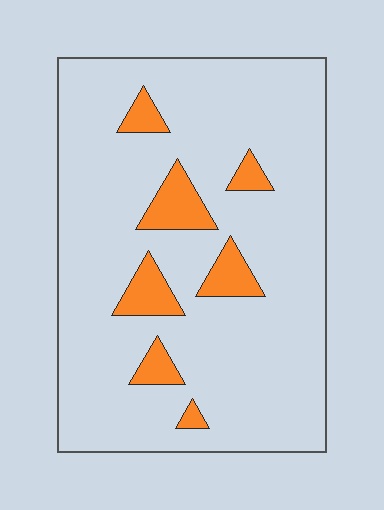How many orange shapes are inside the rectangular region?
7.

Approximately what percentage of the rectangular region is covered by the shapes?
Approximately 10%.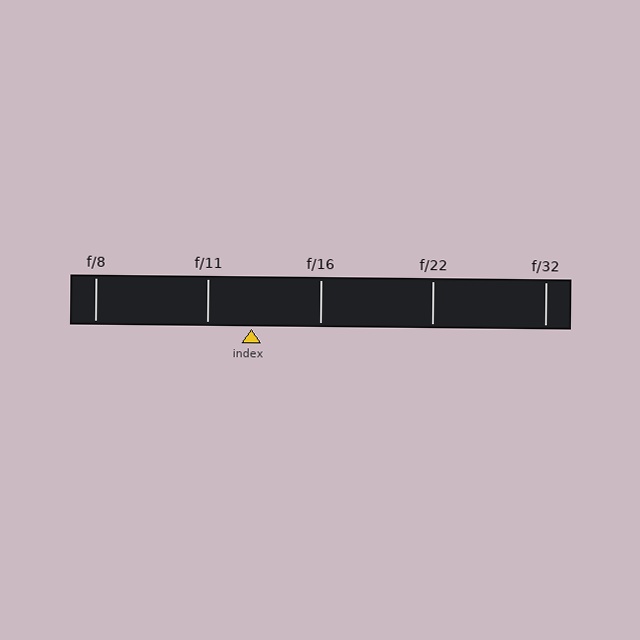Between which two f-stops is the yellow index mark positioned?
The index mark is between f/11 and f/16.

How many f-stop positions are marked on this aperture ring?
There are 5 f-stop positions marked.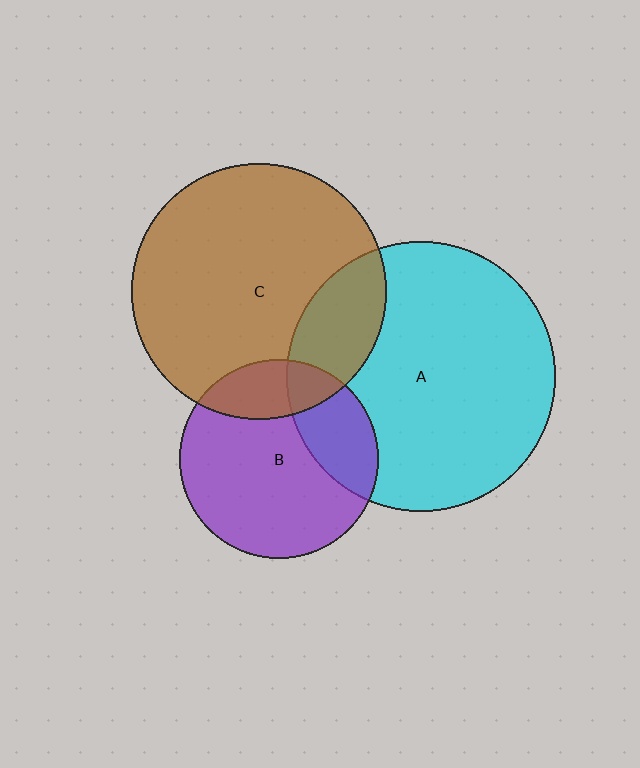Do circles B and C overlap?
Yes.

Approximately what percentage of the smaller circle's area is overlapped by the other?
Approximately 20%.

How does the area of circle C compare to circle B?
Approximately 1.6 times.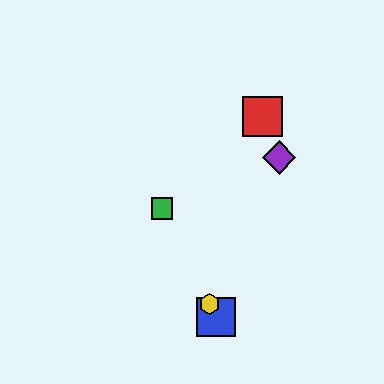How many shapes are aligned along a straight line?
3 shapes (the blue square, the green square, the yellow hexagon) are aligned along a straight line.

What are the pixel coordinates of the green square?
The green square is at (162, 209).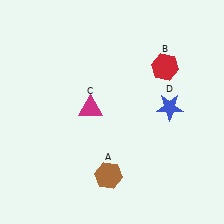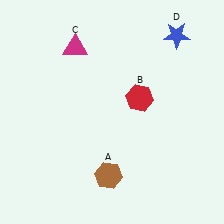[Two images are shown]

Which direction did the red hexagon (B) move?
The red hexagon (B) moved down.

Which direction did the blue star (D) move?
The blue star (D) moved up.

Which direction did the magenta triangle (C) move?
The magenta triangle (C) moved up.